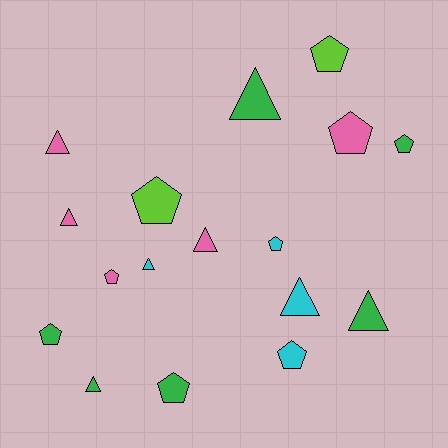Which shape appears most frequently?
Pentagon, with 9 objects.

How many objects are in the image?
There are 17 objects.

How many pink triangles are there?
There are 3 pink triangles.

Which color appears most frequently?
Green, with 6 objects.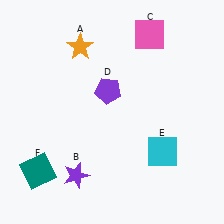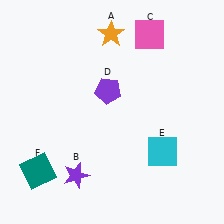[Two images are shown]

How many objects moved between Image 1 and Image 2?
1 object moved between the two images.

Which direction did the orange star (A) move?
The orange star (A) moved right.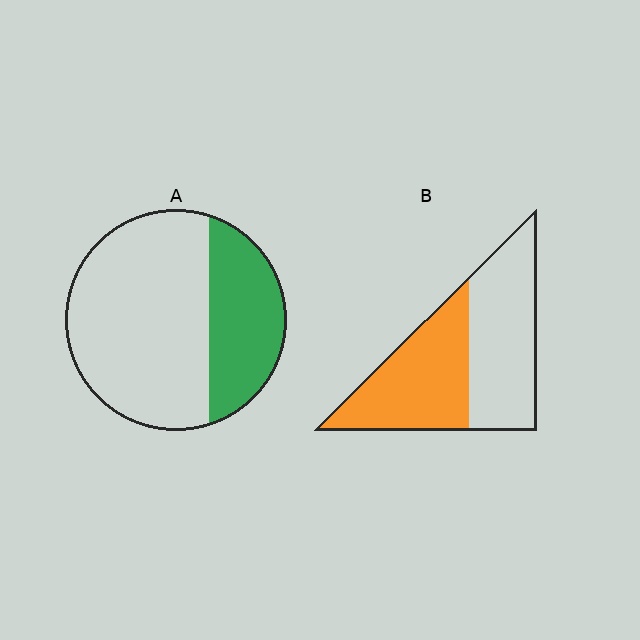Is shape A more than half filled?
No.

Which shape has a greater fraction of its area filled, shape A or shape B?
Shape B.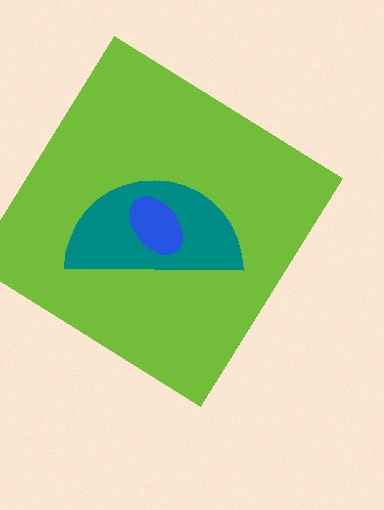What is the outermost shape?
The lime diamond.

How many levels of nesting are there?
3.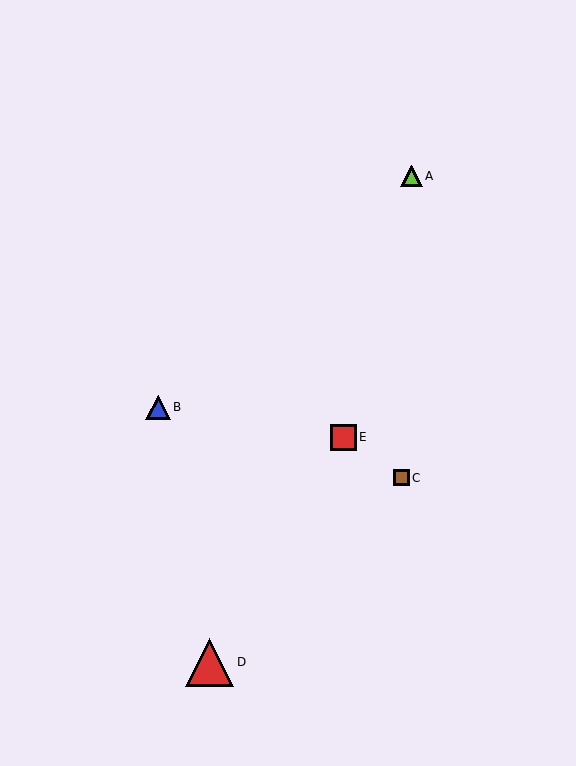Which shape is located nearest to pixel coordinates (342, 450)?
The red square (labeled E) at (343, 437) is nearest to that location.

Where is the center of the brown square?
The center of the brown square is at (401, 478).